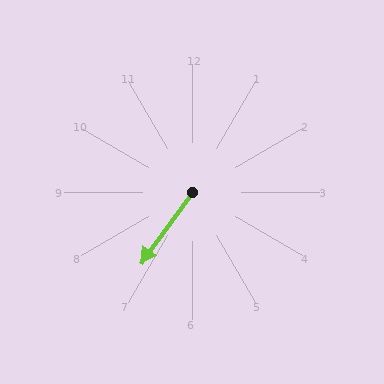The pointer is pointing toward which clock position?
Roughly 7 o'clock.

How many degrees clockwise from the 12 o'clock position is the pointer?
Approximately 216 degrees.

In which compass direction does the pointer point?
Southwest.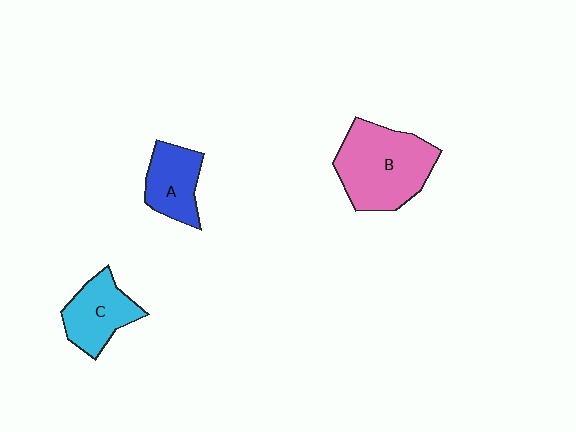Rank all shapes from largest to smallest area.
From largest to smallest: B (pink), C (cyan), A (blue).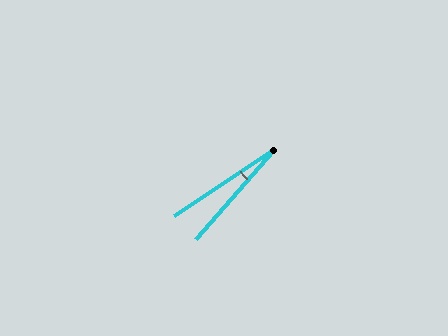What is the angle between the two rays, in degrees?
Approximately 15 degrees.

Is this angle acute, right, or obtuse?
It is acute.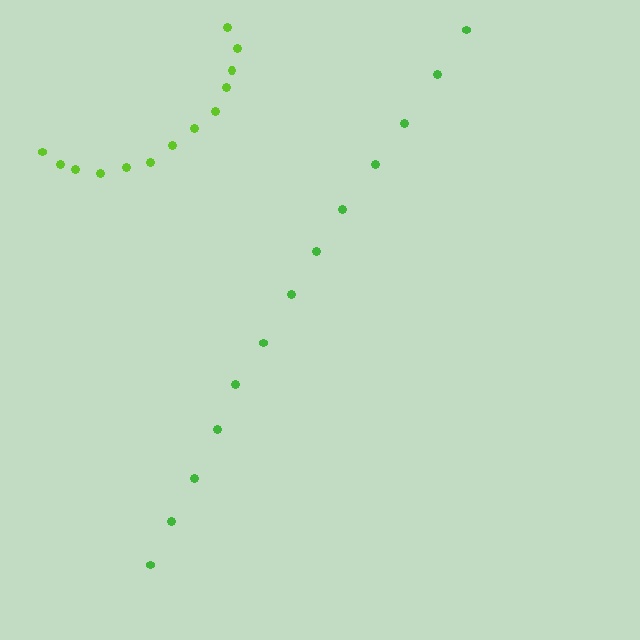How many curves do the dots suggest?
There are 2 distinct paths.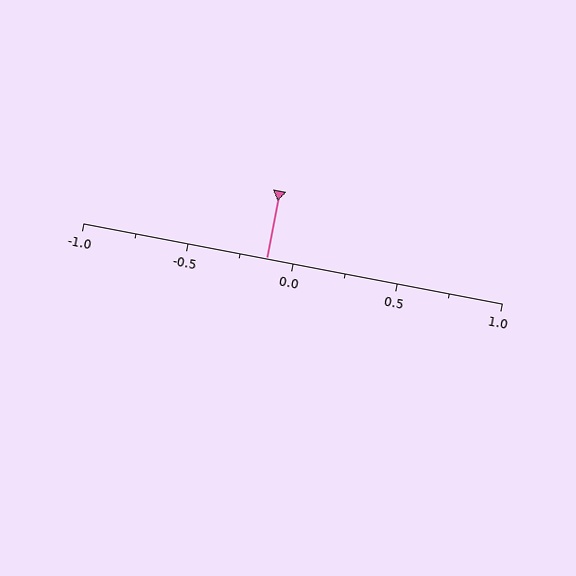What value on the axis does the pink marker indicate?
The marker indicates approximately -0.12.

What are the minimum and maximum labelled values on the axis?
The axis runs from -1.0 to 1.0.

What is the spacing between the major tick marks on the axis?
The major ticks are spaced 0.5 apart.